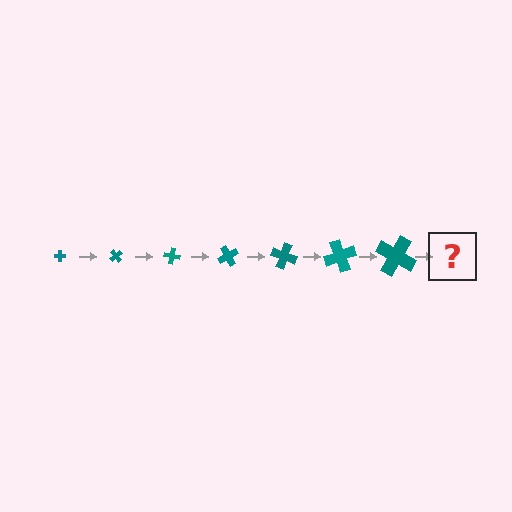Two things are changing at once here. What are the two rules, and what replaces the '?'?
The two rules are that the cross grows larger each step and it rotates 50 degrees each step. The '?' should be a cross, larger than the previous one and rotated 350 degrees from the start.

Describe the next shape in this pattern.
It should be a cross, larger than the previous one and rotated 350 degrees from the start.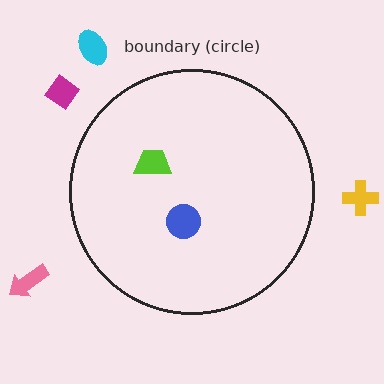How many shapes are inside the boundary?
2 inside, 4 outside.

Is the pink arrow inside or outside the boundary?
Outside.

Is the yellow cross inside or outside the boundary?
Outside.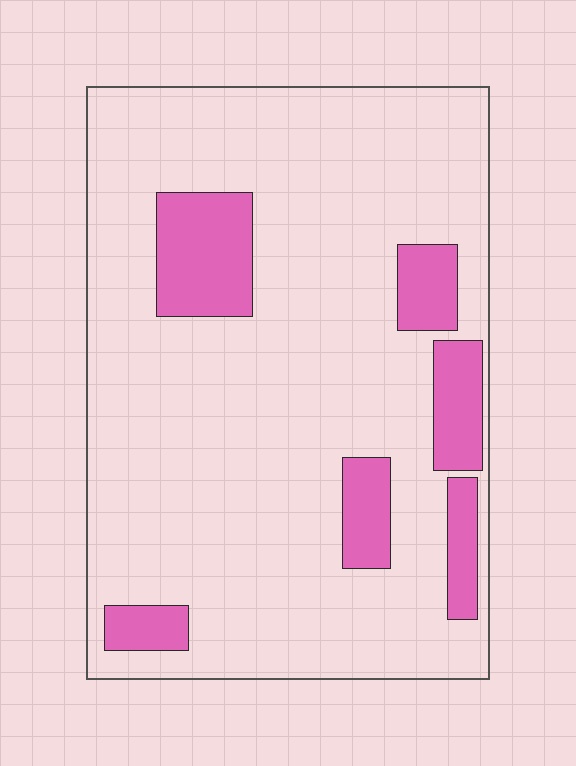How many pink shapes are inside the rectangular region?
6.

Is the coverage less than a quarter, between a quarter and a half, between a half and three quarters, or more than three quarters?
Less than a quarter.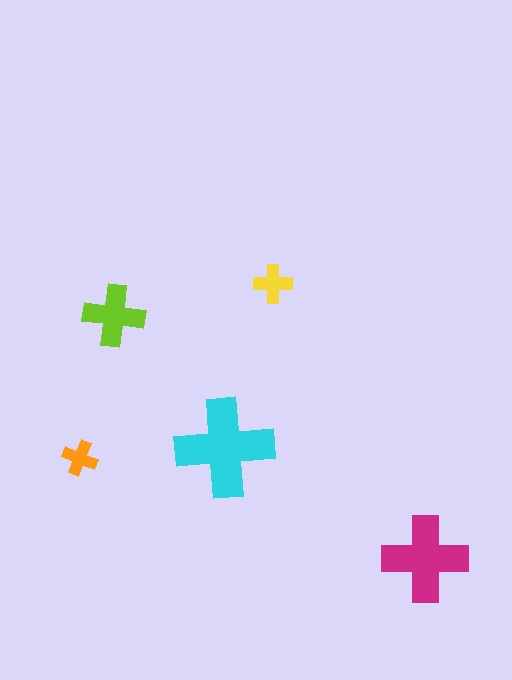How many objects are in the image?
There are 5 objects in the image.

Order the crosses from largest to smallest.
the cyan one, the magenta one, the lime one, the yellow one, the orange one.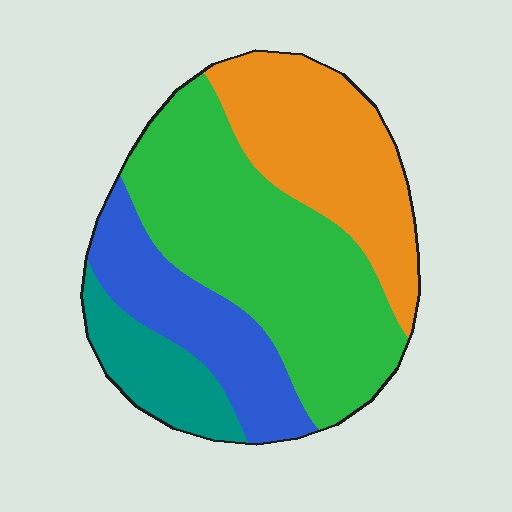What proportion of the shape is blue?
Blue covers 19% of the shape.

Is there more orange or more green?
Green.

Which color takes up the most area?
Green, at roughly 45%.